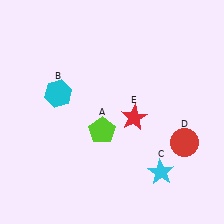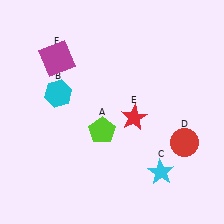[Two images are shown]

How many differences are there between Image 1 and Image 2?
There is 1 difference between the two images.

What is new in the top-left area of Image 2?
A magenta square (F) was added in the top-left area of Image 2.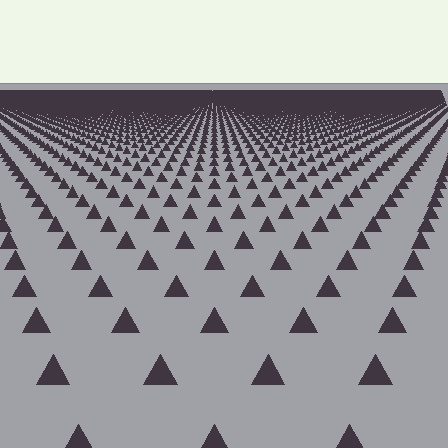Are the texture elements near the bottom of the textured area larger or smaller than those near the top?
Larger. Near the bottom, elements are closer to the viewer and appear at a bigger on-screen size.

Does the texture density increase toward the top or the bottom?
Density increases toward the top.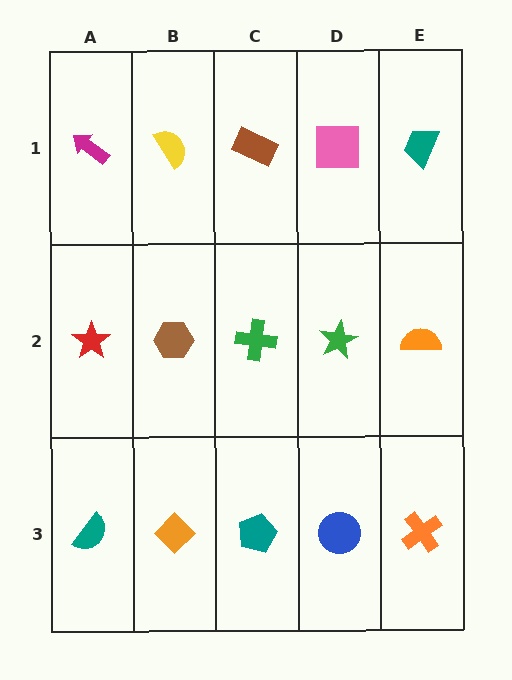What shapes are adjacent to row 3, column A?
A red star (row 2, column A), an orange diamond (row 3, column B).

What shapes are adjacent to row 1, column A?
A red star (row 2, column A), a yellow semicircle (row 1, column B).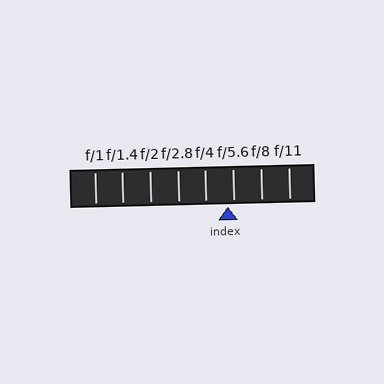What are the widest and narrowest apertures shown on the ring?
The widest aperture shown is f/1 and the narrowest is f/11.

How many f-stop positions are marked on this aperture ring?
There are 8 f-stop positions marked.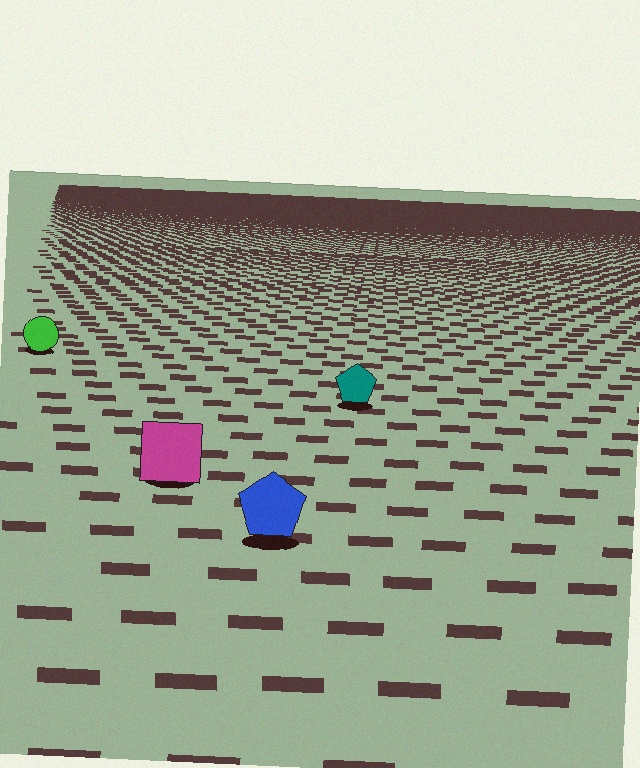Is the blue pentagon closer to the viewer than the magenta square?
Yes. The blue pentagon is closer — you can tell from the texture gradient: the ground texture is coarser near it.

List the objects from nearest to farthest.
From nearest to farthest: the blue pentagon, the magenta square, the teal pentagon, the green circle.